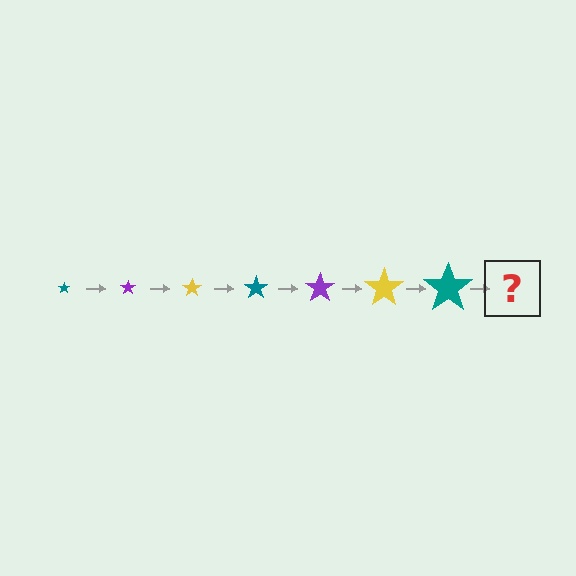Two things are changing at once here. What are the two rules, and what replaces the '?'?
The two rules are that the star grows larger each step and the color cycles through teal, purple, and yellow. The '?' should be a purple star, larger than the previous one.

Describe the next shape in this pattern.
It should be a purple star, larger than the previous one.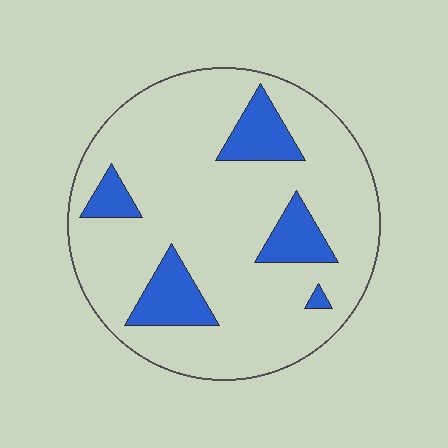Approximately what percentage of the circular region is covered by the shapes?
Approximately 15%.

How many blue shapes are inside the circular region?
5.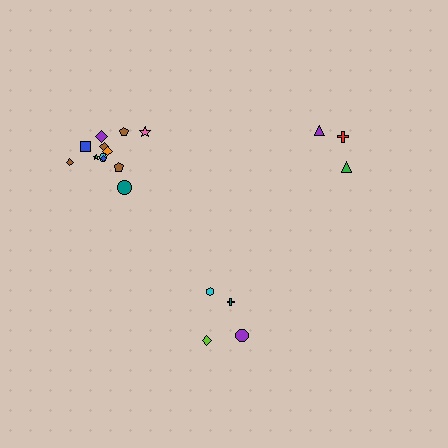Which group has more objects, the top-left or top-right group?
The top-left group.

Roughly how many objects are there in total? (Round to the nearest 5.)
Roughly 20 objects in total.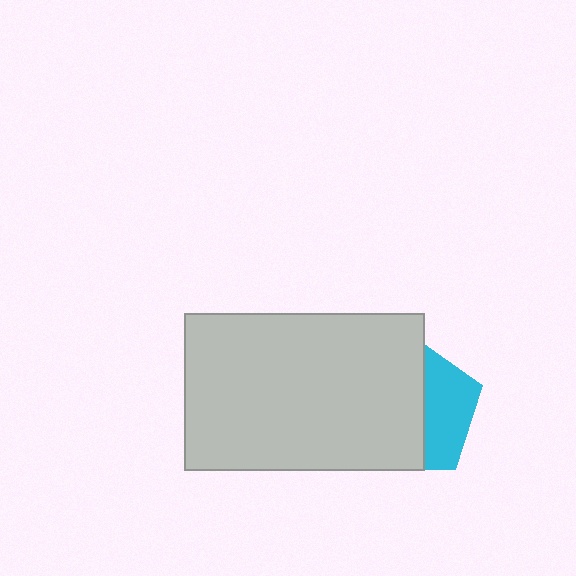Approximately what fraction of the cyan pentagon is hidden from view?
Roughly 64% of the cyan pentagon is hidden behind the light gray rectangle.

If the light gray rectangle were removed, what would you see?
You would see the complete cyan pentagon.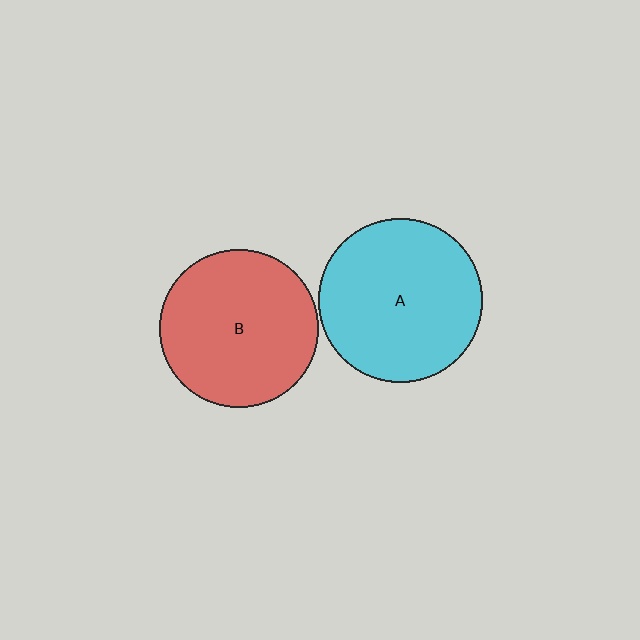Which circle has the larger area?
Circle A (cyan).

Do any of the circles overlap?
No, none of the circles overlap.